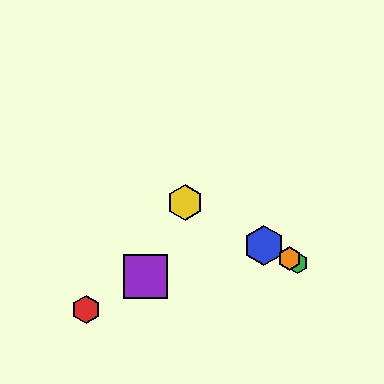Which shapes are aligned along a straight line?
The blue hexagon, the green hexagon, the yellow hexagon, the orange hexagon are aligned along a straight line.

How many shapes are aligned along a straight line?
4 shapes (the blue hexagon, the green hexagon, the yellow hexagon, the orange hexagon) are aligned along a straight line.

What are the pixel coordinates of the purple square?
The purple square is at (146, 276).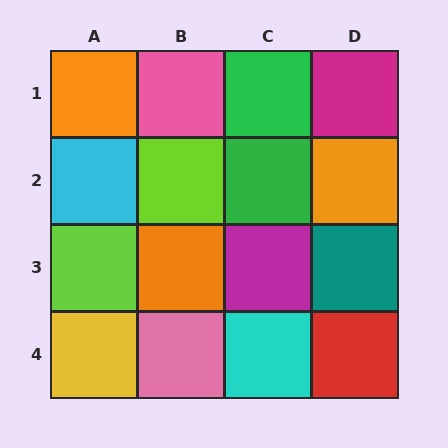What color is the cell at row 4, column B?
Pink.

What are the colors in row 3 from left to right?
Lime, orange, magenta, teal.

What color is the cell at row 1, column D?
Magenta.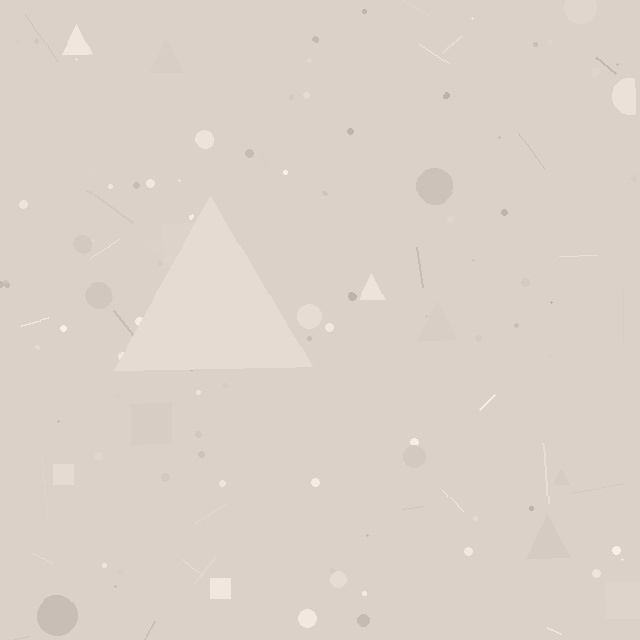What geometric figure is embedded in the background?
A triangle is embedded in the background.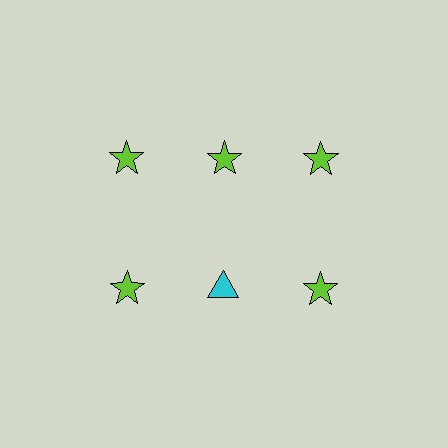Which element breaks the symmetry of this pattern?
The cyan triangle in the second row, second from left column breaks the symmetry. All other shapes are lime stars.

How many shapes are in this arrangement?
There are 6 shapes arranged in a grid pattern.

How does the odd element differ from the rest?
It differs in both color (cyan instead of lime) and shape (triangle instead of star).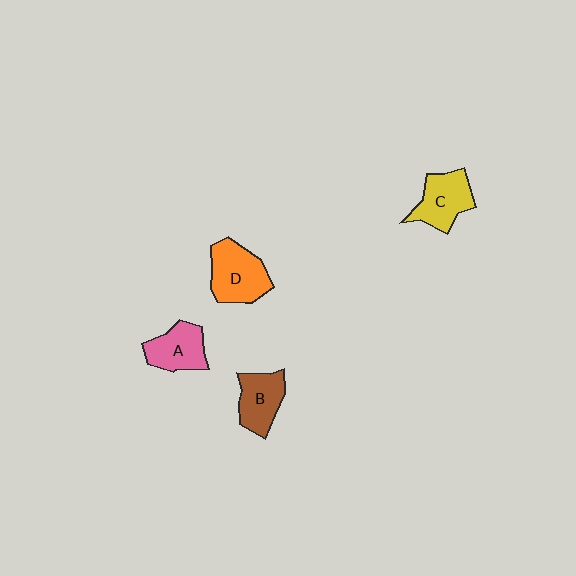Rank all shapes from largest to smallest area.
From largest to smallest: D (orange), C (yellow), A (pink), B (brown).